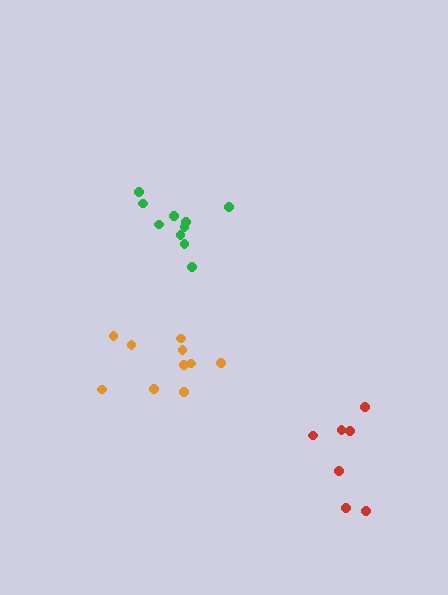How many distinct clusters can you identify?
There are 3 distinct clusters.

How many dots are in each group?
Group 1: 10 dots, Group 2: 10 dots, Group 3: 7 dots (27 total).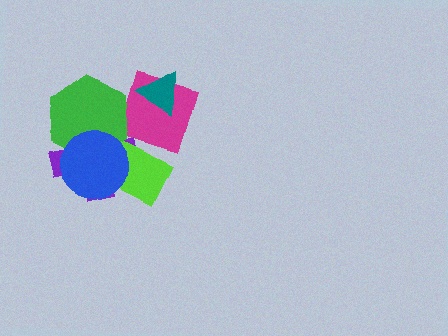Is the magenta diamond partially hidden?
Yes, it is partially covered by another shape.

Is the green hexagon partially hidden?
Yes, it is partially covered by another shape.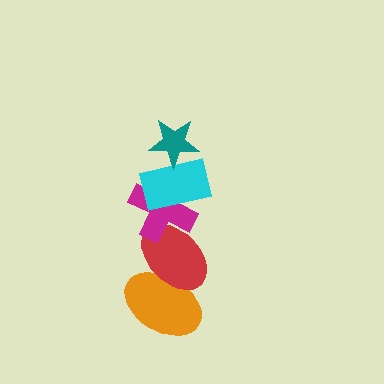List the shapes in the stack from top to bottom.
From top to bottom: the teal star, the cyan rectangle, the magenta cross, the red ellipse, the orange ellipse.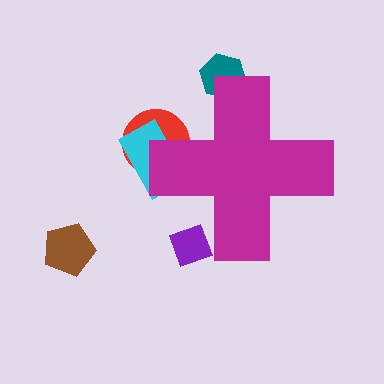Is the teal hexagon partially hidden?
Yes, the teal hexagon is partially hidden behind the magenta cross.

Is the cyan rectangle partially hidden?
Yes, the cyan rectangle is partially hidden behind the magenta cross.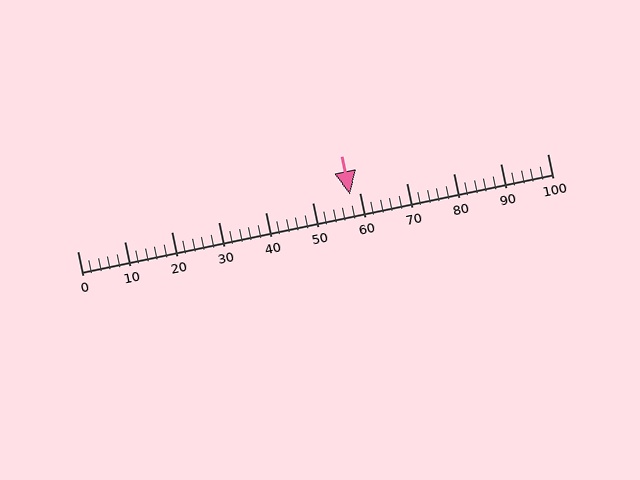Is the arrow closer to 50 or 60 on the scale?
The arrow is closer to 60.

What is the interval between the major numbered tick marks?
The major tick marks are spaced 10 units apart.